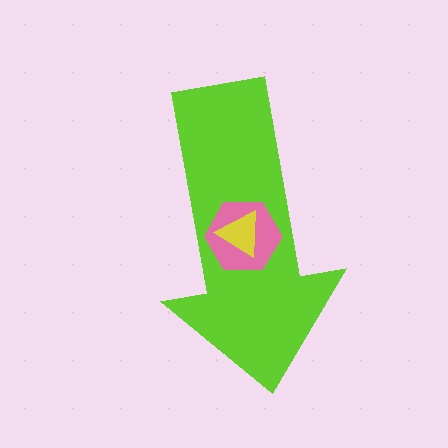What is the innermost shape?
The yellow triangle.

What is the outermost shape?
The lime arrow.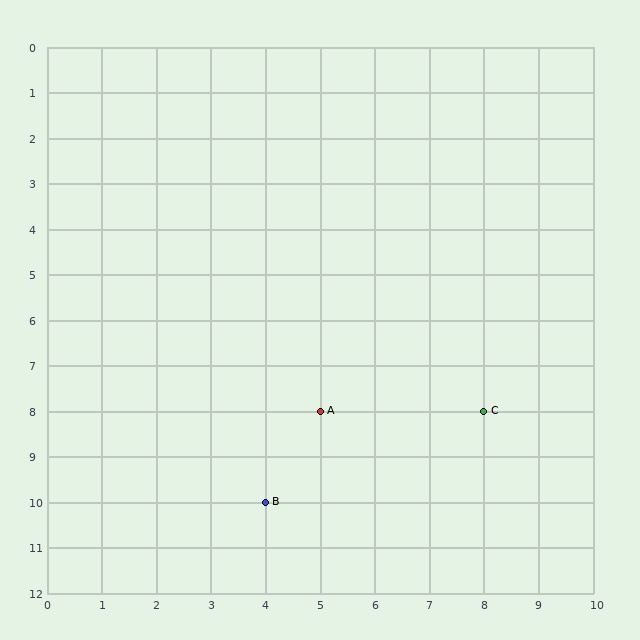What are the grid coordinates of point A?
Point A is at grid coordinates (5, 8).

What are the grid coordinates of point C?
Point C is at grid coordinates (8, 8).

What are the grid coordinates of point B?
Point B is at grid coordinates (4, 10).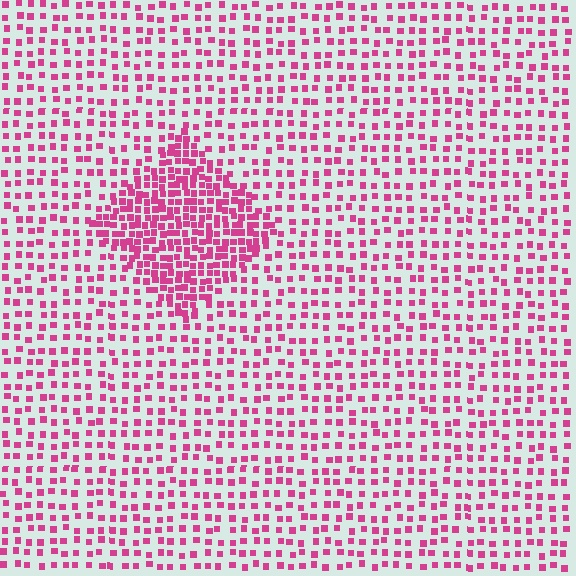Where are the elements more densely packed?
The elements are more densely packed inside the diamond boundary.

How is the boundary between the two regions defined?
The boundary is defined by a change in element density (approximately 2.3x ratio). All elements are the same color, size, and shape.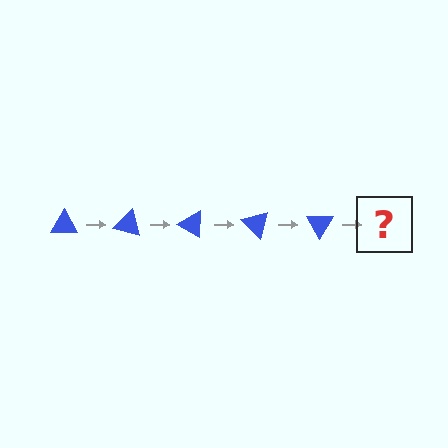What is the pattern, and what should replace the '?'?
The pattern is that the triangle rotates 15 degrees each step. The '?' should be a blue triangle rotated 75 degrees.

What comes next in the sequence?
The next element should be a blue triangle rotated 75 degrees.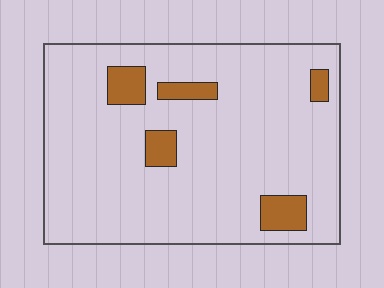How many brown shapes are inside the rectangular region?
5.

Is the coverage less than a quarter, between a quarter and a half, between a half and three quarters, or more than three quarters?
Less than a quarter.